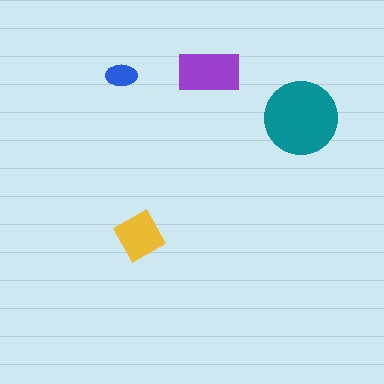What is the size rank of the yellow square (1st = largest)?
3rd.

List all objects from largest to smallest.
The teal circle, the purple rectangle, the yellow square, the blue ellipse.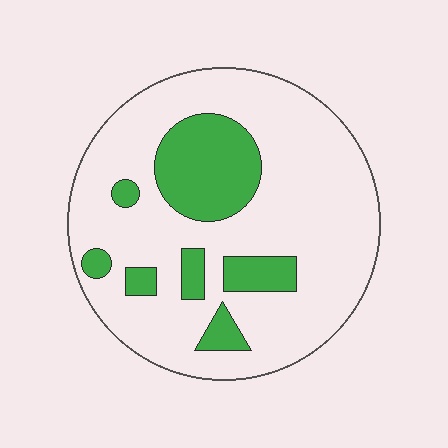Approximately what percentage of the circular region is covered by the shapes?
Approximately 20%.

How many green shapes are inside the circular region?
7.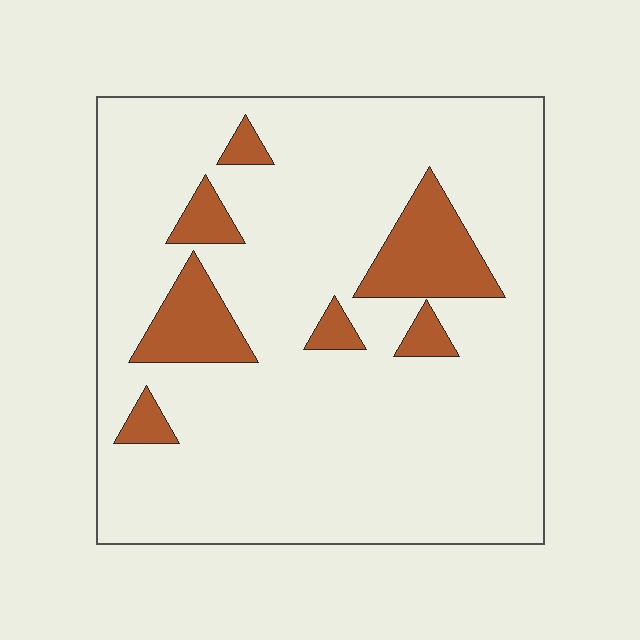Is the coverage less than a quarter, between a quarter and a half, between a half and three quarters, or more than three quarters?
Less than a quarter.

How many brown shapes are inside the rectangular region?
7.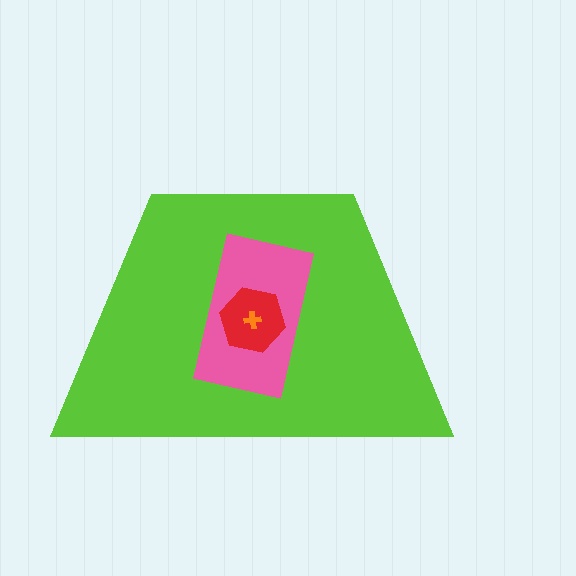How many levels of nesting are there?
4.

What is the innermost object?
The orange cross.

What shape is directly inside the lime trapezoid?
The pink rectangle.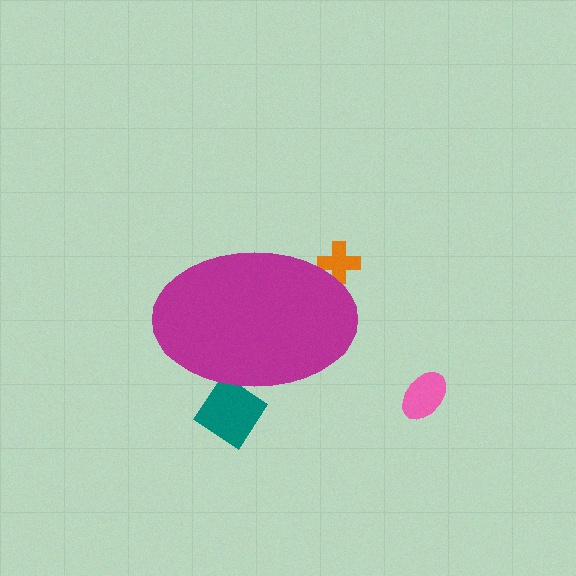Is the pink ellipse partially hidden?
No, the pink ellipse is fully visible.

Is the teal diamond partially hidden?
Yes, the teal diamond is partially hidden behind the magenta ellipse.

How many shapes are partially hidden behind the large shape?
2 shapes are partially hidden.